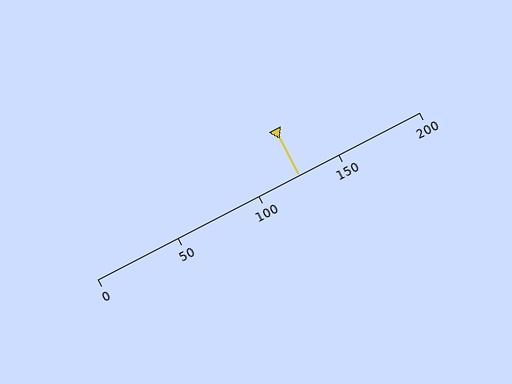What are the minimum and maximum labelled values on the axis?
The axis runs from 0 to 200.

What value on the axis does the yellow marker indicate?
The marker indicates approximately 125.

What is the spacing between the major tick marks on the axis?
The major ticks are spaced 50 apart.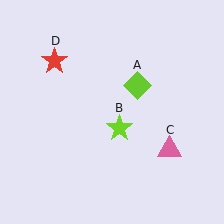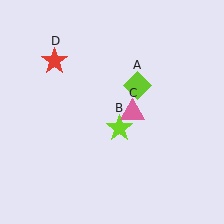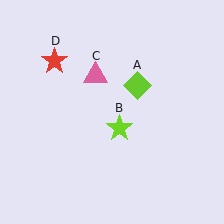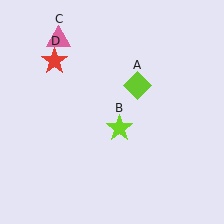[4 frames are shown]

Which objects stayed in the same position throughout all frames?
Lime diamond (object A) and lime star (object B) and red star (object D) remained stationary.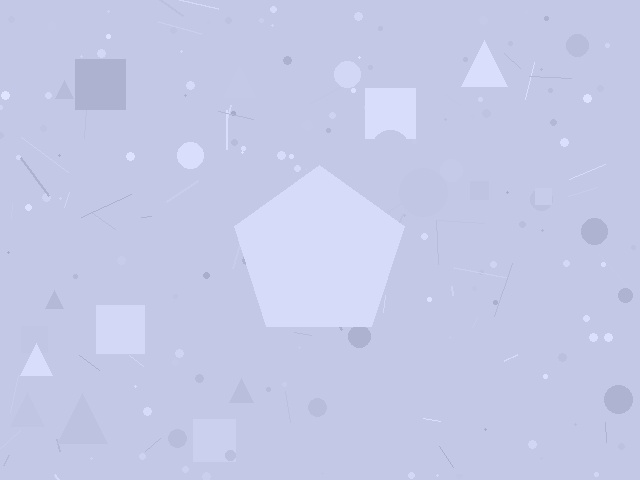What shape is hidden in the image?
A pentagon is hidden in the image.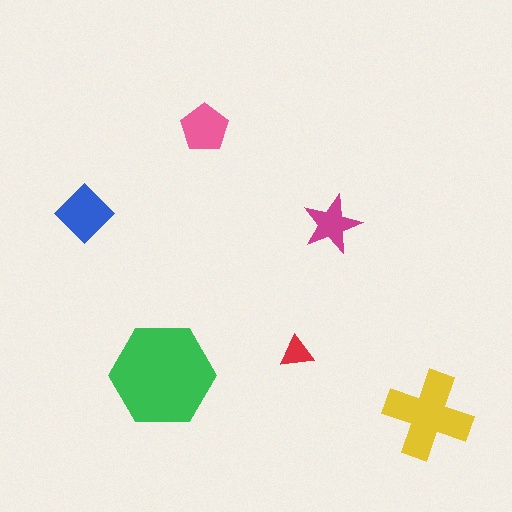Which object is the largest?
The green hexagon.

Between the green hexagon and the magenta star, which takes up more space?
The green hexagon.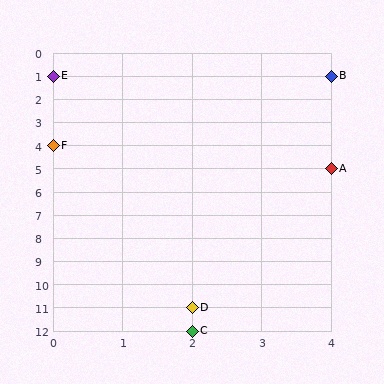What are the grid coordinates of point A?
Point A is at grid coordinates (4, 5).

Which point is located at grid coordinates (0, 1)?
Point E is at (0, 1).